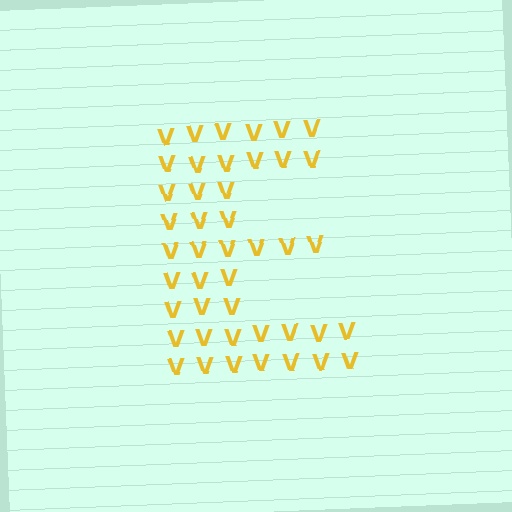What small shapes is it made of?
It is made of small letter V's.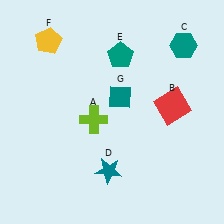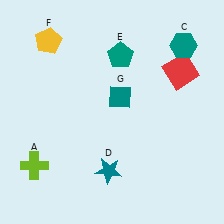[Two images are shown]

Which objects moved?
The objects that moved are: the lime cross (A), the red square (B).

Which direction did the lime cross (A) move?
The lime cross (A) moved left.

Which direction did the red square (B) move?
The red square (B) moved up.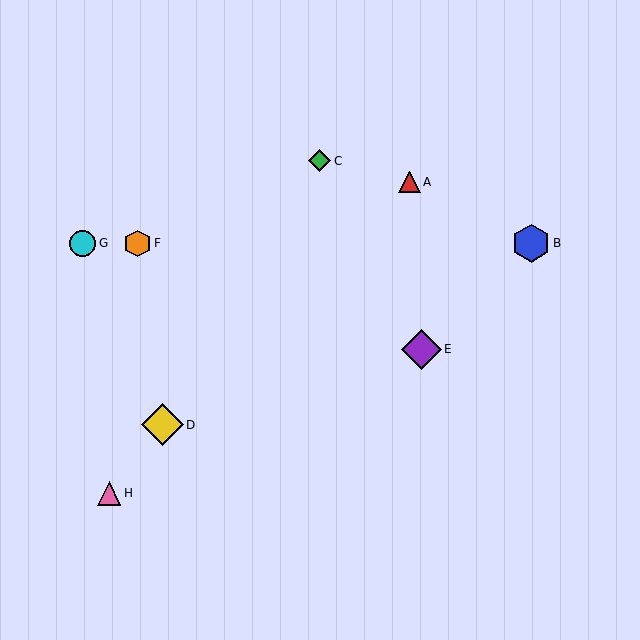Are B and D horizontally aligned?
No, B is at y≈243 and D is at y≈425.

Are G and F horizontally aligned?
Yes, both are at y≈243.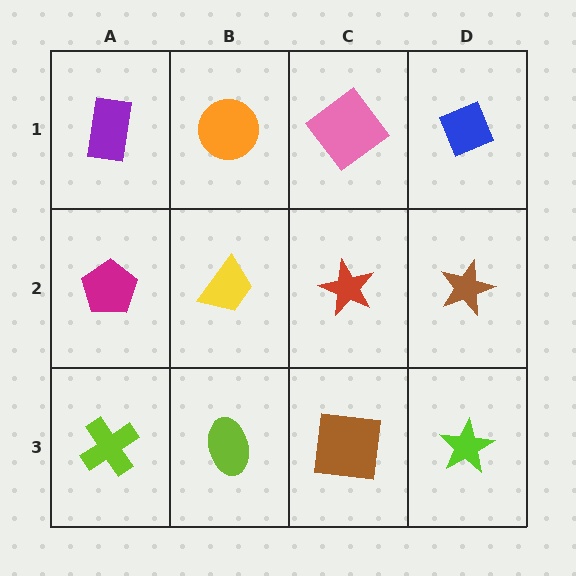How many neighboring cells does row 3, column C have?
3.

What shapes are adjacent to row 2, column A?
A purple rectangle (row 1, column A), a lime cross (row 3, column A), a yellow trapezoid (row 2, column B).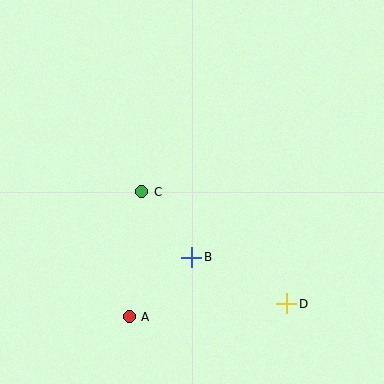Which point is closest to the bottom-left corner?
Point A is closest to the bottom-left corner.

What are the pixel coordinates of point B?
Point B is at (192, 257).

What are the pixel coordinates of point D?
Point D is at (287, 304).